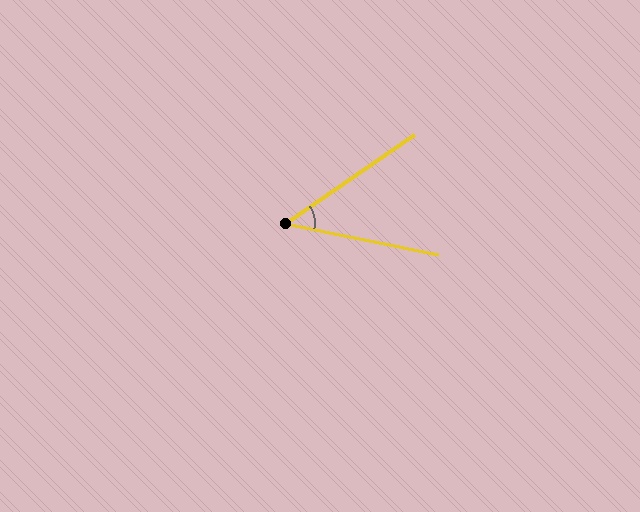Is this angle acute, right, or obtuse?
It is acute.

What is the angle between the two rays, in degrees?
Approximately 46 degrees.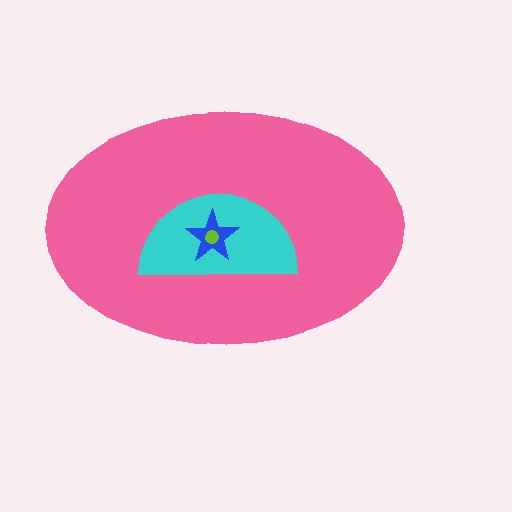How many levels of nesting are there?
4.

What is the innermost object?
The lime circle.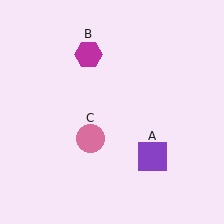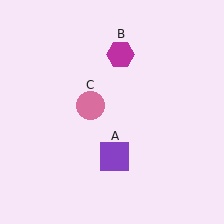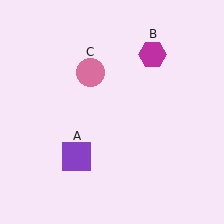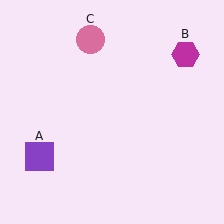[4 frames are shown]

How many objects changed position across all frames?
3 objects changed position: purple square (object A), magenta hexagon (object B), pink circle (object C).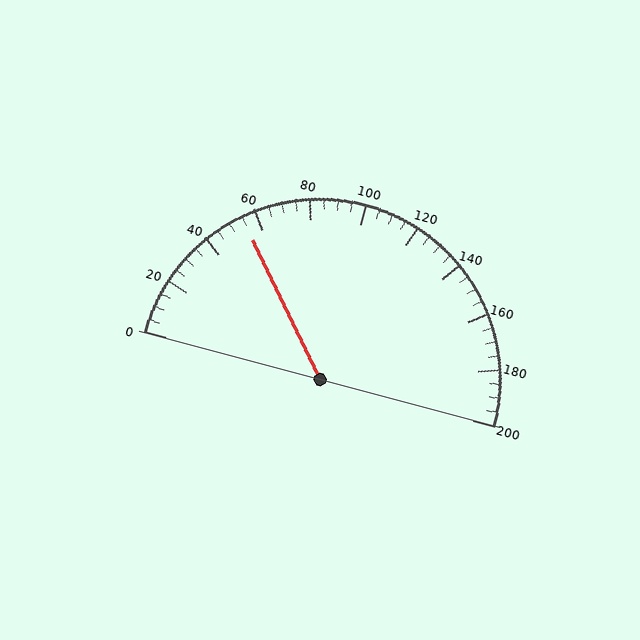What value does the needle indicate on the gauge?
The needle indicates approximately 55.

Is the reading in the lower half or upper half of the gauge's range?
The reading is in the lower half of the range (0 to 200).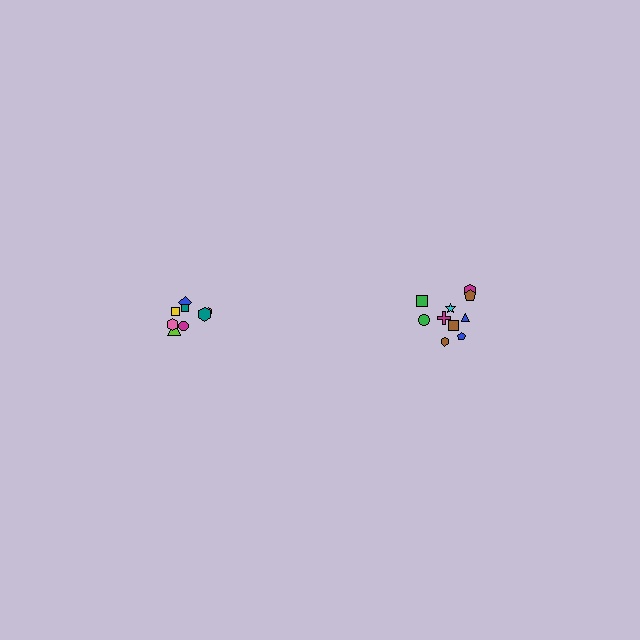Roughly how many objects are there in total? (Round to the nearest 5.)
Roughly 20 objects in total.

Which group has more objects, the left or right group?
The right group.